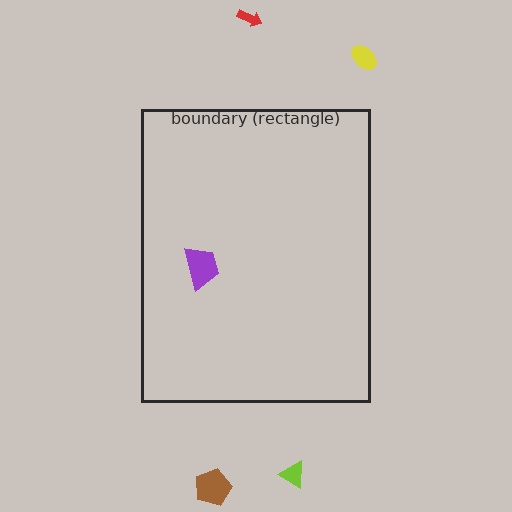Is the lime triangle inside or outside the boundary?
Outside.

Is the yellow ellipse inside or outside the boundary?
Outside.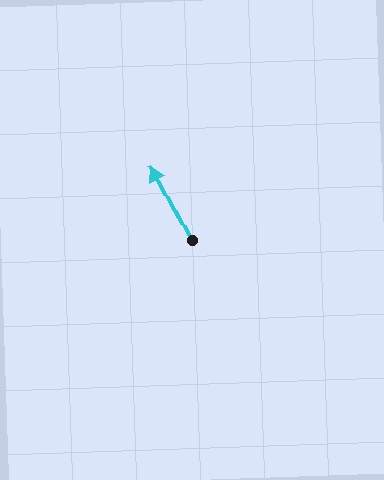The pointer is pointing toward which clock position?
Roughly 11 o'clock.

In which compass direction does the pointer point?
Northwest.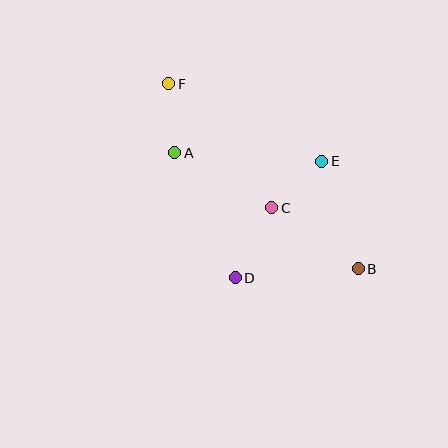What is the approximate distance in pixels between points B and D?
The distance between B and D is approximately 123 pixels.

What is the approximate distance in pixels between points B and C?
The distance between B and C is approximately 106 pixels.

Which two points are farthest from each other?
Points B and F are farthest from each other.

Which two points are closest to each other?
Points C and E are closest to each other.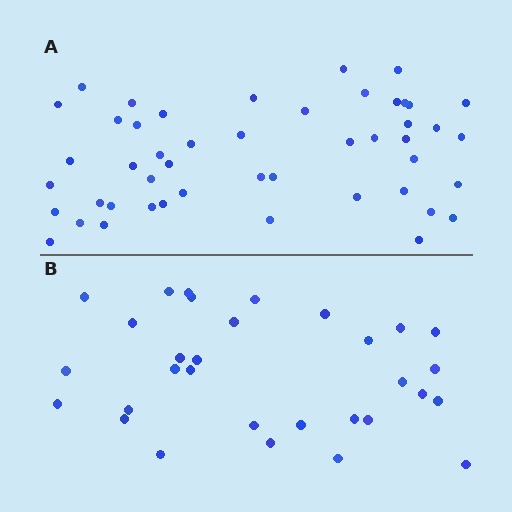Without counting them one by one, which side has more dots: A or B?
Region A (the top region) has more dots.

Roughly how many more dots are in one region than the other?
Region A has approximately 15 more dots than region B.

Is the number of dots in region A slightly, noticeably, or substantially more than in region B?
Region A has substantially more. The ratio is roughly 1.5 to 1.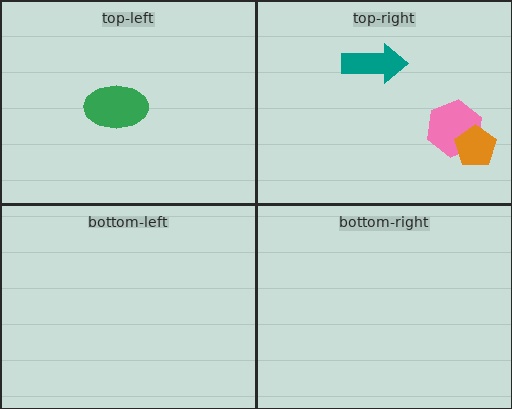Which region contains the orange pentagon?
The top-right region.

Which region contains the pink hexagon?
The top-right region.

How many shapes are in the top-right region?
3.